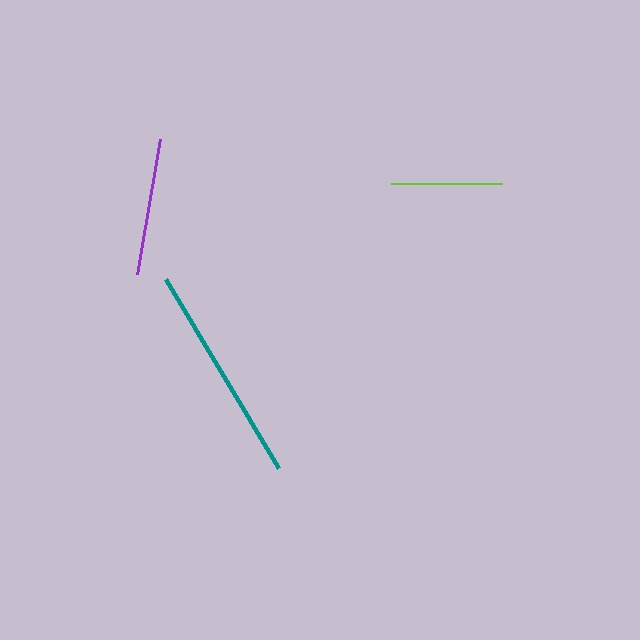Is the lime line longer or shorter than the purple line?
The purple line is longer than the lime line.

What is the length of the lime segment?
The lime segment is approximately 111 pixels long.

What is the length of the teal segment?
The teal segment is approximately 220 pixels long.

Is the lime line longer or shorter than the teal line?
The teal line is longer than the lime line.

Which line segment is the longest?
The teal line is the longest at approximately 220 pixels.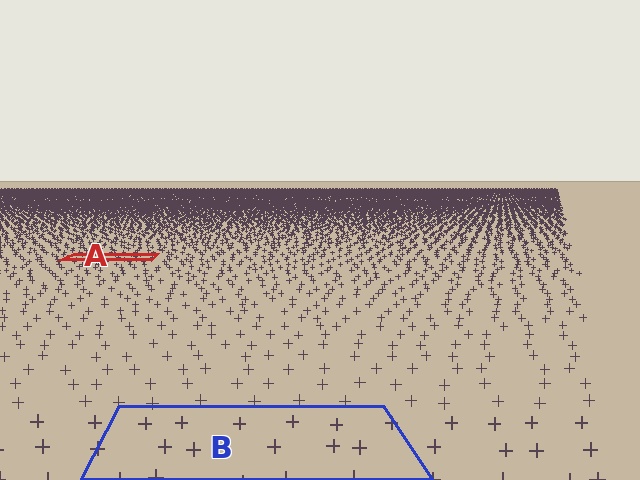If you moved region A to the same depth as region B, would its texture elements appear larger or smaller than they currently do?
They would appear larger. At a closer depth, the same texture elements are projected at a bigger on-screen size.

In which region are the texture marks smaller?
The texture marks are smaller in region A, because it is farther away.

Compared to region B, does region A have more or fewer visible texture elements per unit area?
Region A has more texture elements per unit area — they are packed more densely because it is farther away.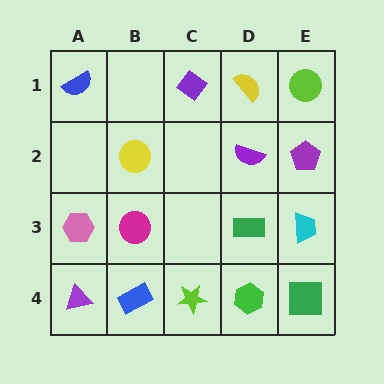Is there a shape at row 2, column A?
No, that cell is empty.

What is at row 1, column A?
A blue semicircle.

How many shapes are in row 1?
4 shapes.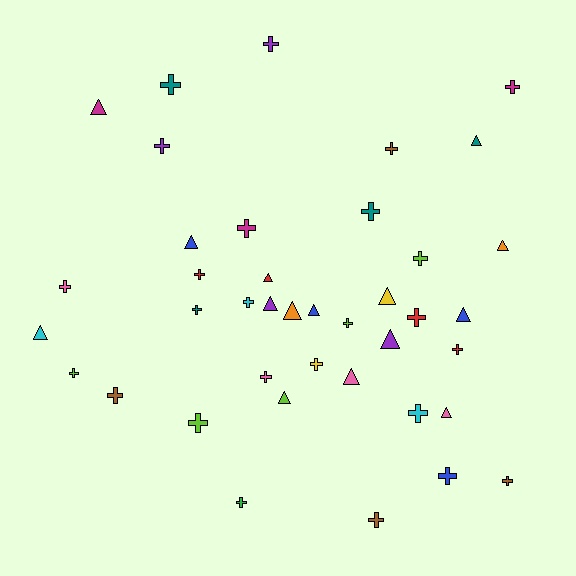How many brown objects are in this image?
There are 4 brown objects.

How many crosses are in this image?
There are 25 crosses.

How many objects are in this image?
There are 40 objects.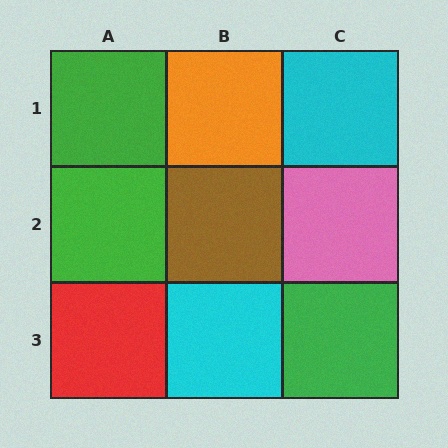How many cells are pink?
1 cell is pink.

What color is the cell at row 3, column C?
Green.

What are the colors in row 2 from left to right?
Green, brown, pink.